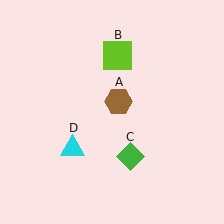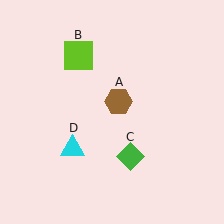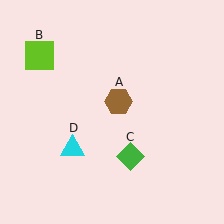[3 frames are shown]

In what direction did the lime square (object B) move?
The lime square (object B) moved left.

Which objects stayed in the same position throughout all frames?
Brown hexagon (object A) and green diamond (object C) and cyan triangle (object D) remained stationary.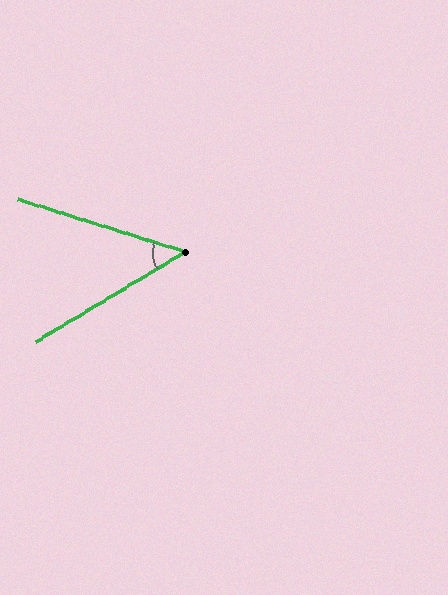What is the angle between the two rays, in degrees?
Approximately 48 degrees.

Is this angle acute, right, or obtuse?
It is acute.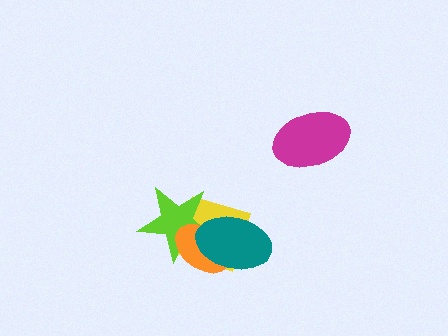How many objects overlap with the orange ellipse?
3 objects overlap with the orange ellipse.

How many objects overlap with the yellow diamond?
3 objects overlap with the yellow diamond.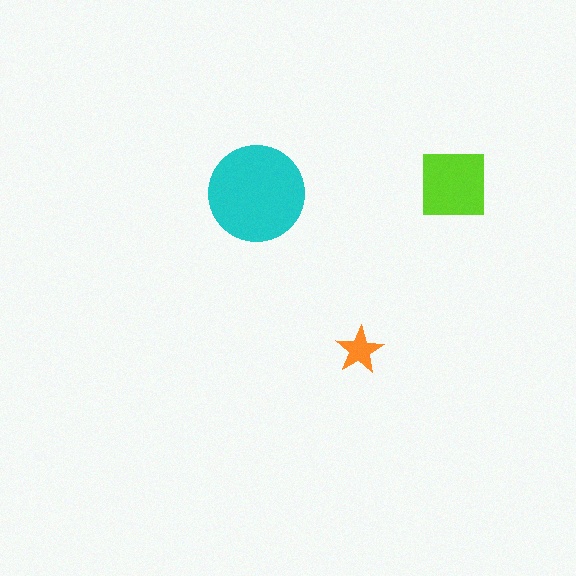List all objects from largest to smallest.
The cyan circle, the lime square, the orange star.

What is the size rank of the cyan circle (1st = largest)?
1st.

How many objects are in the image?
There are 3 objects in the image.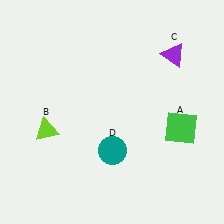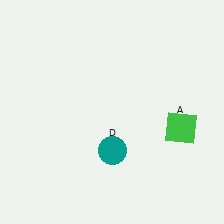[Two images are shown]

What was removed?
The purple triangle (C), the lime triangle (B) were removed in Image 2.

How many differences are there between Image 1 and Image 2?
There are 2 differences between the two images.